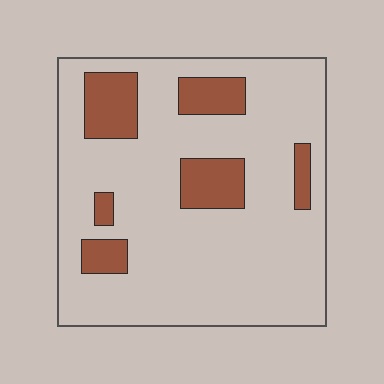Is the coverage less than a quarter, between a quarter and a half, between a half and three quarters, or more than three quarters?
Less than a quarter.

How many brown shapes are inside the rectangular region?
6.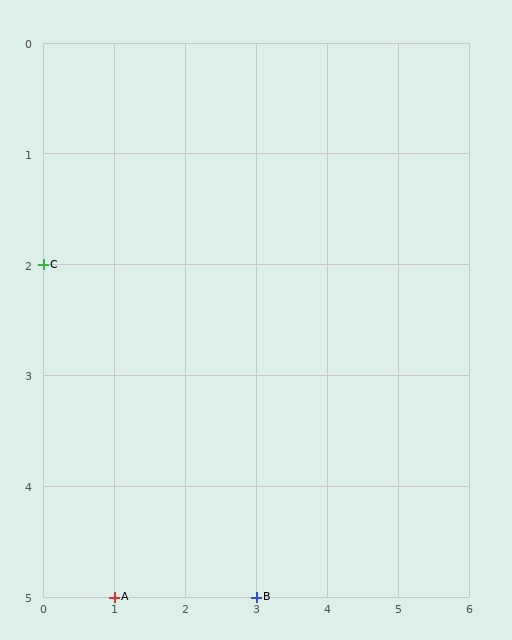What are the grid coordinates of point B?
Point B is at grid coordinates (3, 5).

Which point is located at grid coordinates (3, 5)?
Point B is at (3, 5).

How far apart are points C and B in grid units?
Points C and B are 3 columns and 3 rows apart (about 4.2 grid units diagonally).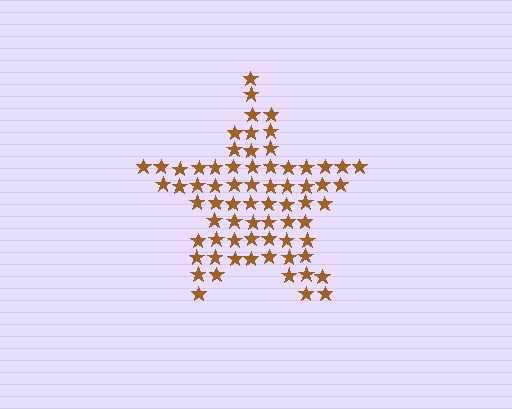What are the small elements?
The small elements are stars.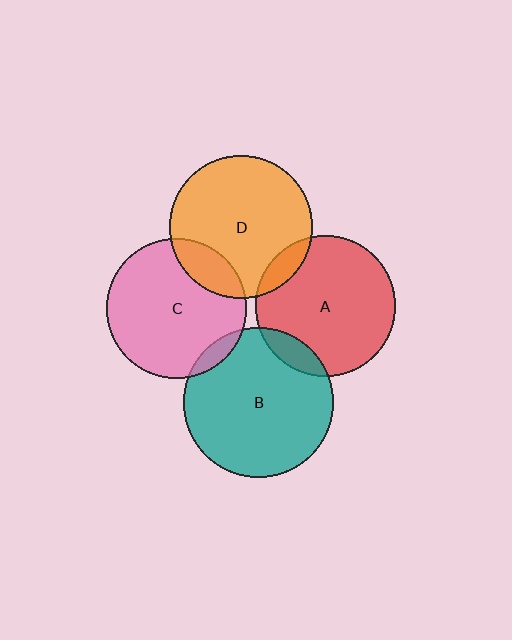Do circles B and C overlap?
Yes.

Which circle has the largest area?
Circle B (teal).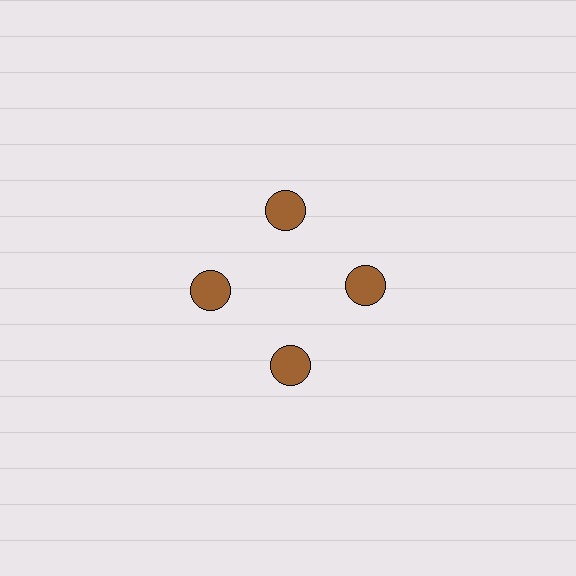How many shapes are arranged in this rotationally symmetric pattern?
There are 4 shapes, arranged in 4 groups of 1.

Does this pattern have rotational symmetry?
Yes, this pattern has 4-fold rotational symmetry. It looks the same after rotating 90 degrees around the center.